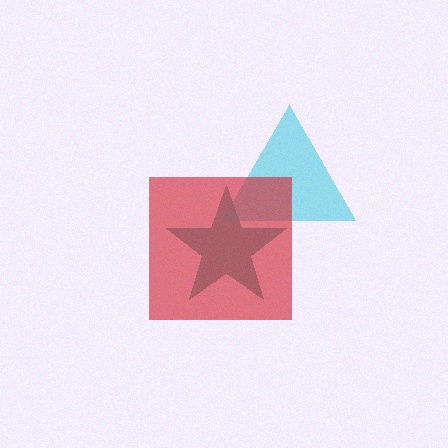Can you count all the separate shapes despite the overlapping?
Yes, there are 3 separate shapes.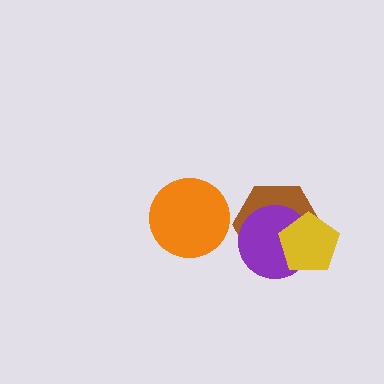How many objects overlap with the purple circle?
2 objects overlap with the purple circle.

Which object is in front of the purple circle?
The yellow pentagon is in front of the purple circle.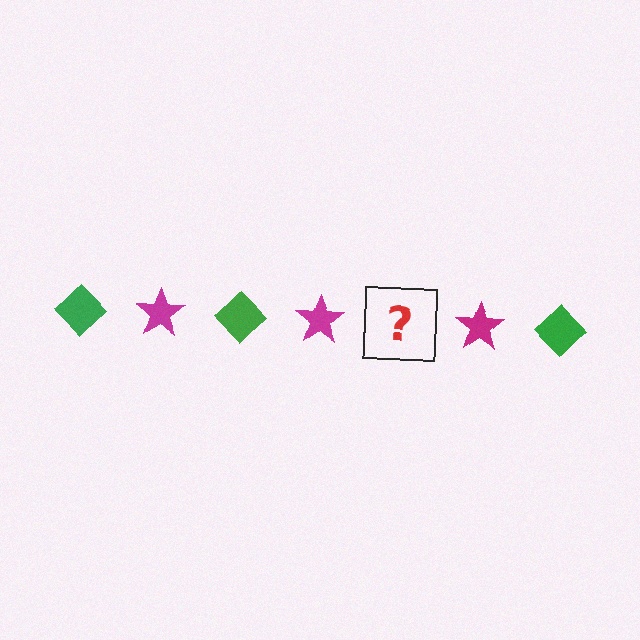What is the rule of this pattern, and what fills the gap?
The rule is that the pattern alternates between green diamond and magenta star. The gap should be filled with a green diamond.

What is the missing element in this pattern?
The missing element is a green diamond.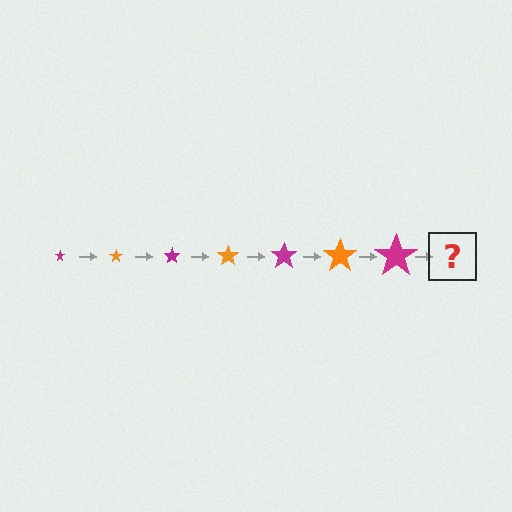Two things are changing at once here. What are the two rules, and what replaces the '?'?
The two rules are that the star grows larger each step and the color cycles through magenta and orange. The '?' should be an orange star, larger than the previous one.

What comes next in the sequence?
The next element should be an orange star, larger than the previous one.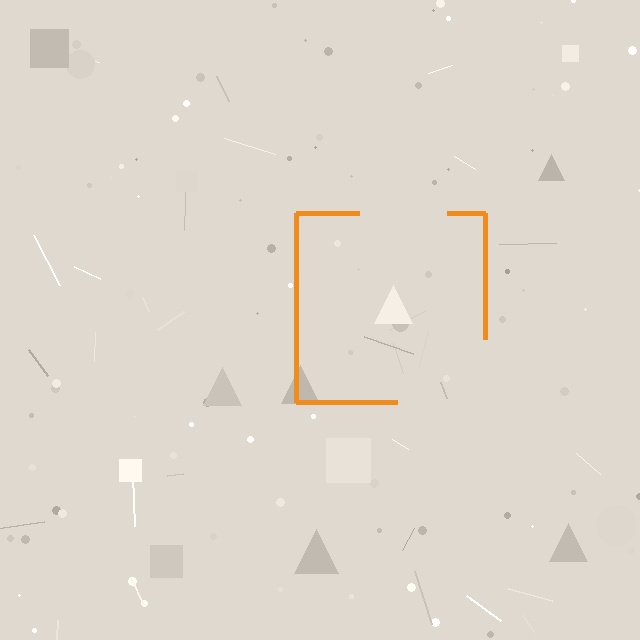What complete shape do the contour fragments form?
The contour fragments form a square.